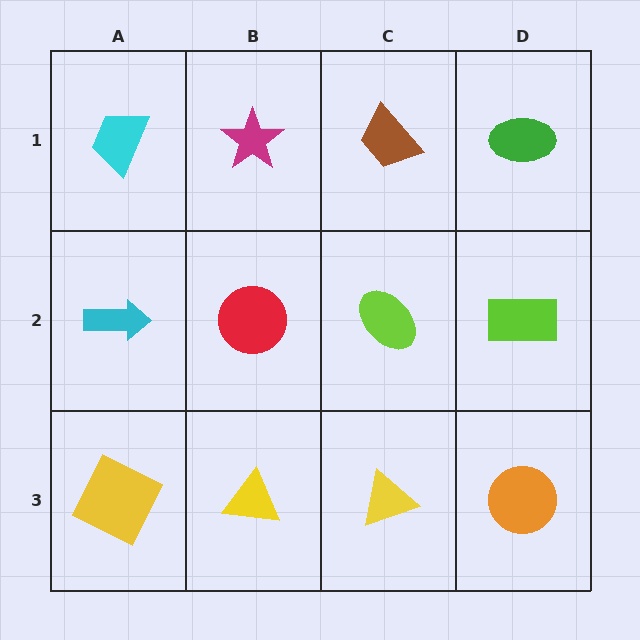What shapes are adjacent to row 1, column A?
A cyan arrow (row 2, column A), a magenta star (row 1, column B).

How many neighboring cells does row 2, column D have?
3.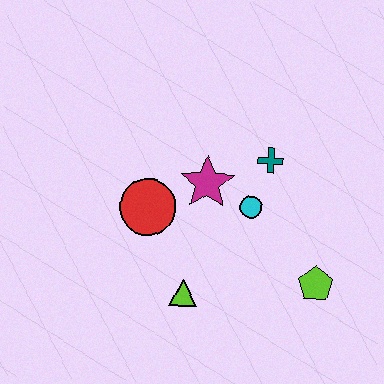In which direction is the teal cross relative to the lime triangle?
The teal cross is above the lime triangle.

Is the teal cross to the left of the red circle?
No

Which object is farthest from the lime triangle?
The teal cross is farthest from the lime triangle.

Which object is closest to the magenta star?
The cyan circle is closest to the magenta star.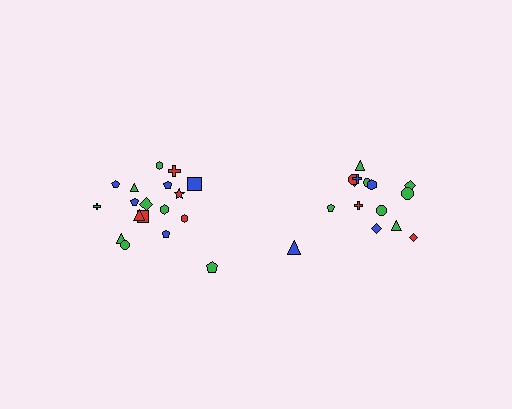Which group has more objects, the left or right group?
The left group.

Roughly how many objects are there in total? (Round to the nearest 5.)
Roughly 35 objects in total.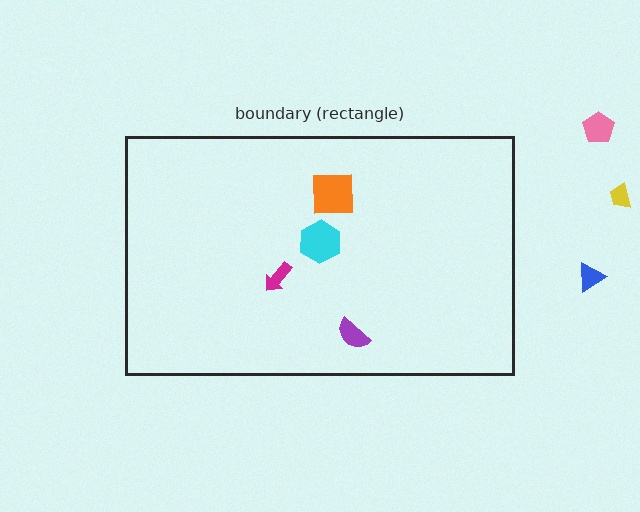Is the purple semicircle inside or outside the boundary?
Inside.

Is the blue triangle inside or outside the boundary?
Outside.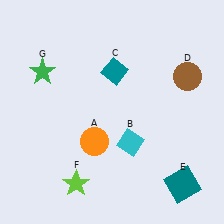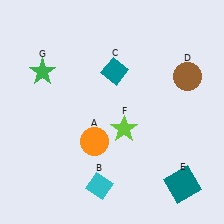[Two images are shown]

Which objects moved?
The objects that moved are: the cyan diamond (B), the lime star (F).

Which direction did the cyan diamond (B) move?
The cyan diamond (B) moved down.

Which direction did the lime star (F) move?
The lime star (F) moved up.